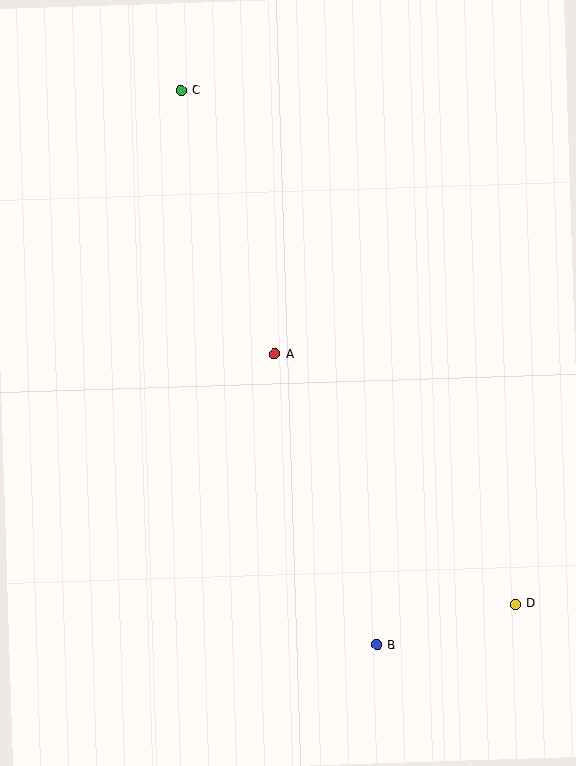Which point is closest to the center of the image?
Point A at (275, 354) is closest to the center.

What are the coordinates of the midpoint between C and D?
The midpoint between C and D is at (348, 347).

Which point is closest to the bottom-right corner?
Point D is closest to the bottom-right corner.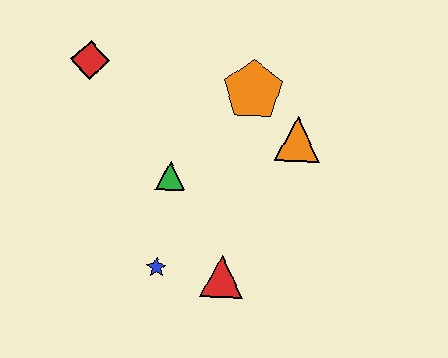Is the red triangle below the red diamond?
Yes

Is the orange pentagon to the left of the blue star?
No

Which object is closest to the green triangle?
The blue star is closest to the green triangle.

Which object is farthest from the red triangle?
The red diamond is farthest from the red triangle.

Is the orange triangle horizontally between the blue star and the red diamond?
No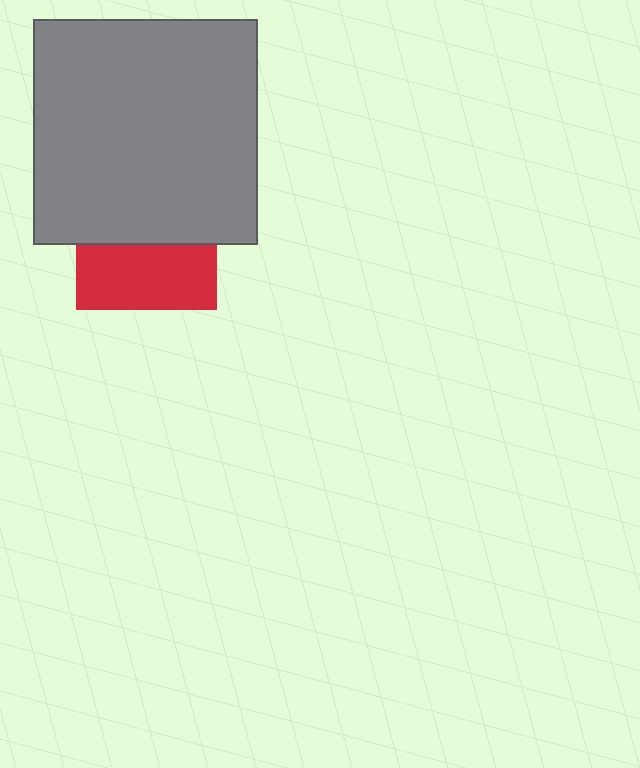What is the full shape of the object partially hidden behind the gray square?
The partially hidden object is a red square.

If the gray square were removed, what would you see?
You would see the complete red square.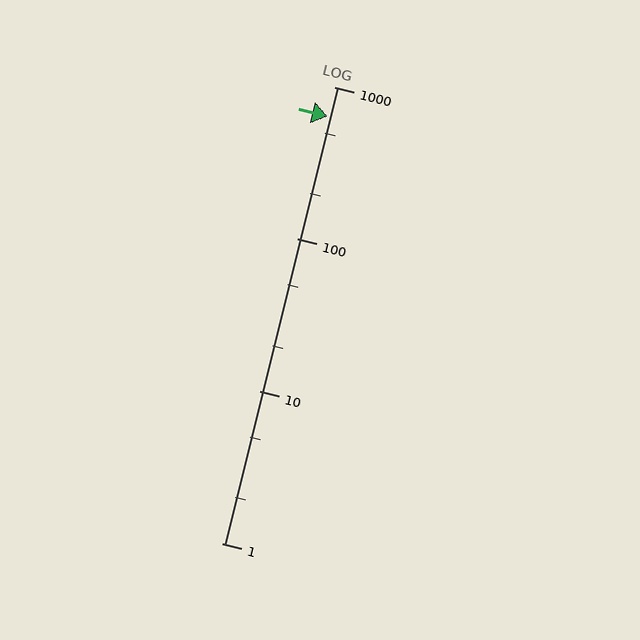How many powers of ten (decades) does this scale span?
The scale spans 3 decades, from 1 to 1000.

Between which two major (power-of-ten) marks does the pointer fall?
The pointer is between 100 and 1000.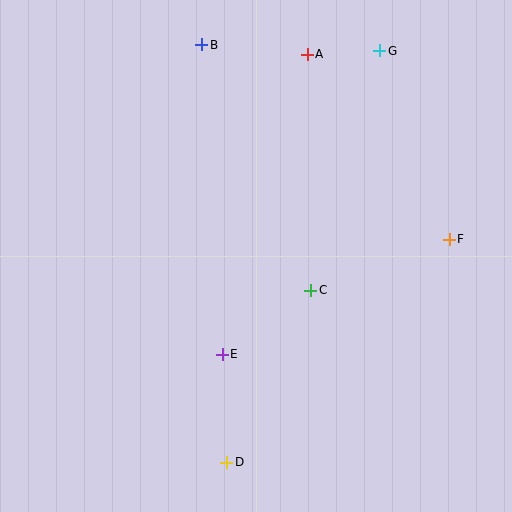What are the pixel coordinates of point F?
Point F is at (449, 239).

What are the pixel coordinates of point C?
Point C is at (311, 290).